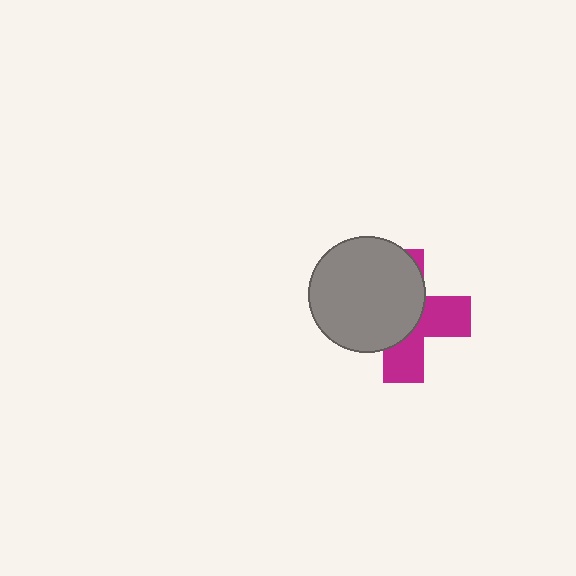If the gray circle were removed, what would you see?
You would see the complete magenta cross.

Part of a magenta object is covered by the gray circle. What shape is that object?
It is a cross.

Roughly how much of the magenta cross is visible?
A small part of it is visible (roughly 43%).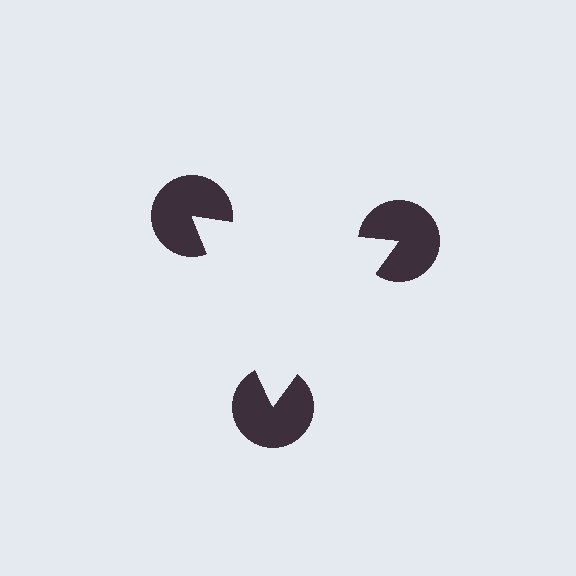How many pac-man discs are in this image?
There are 3 — one at each vertex of the illusory triangle.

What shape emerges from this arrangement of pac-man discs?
An illusory triangle — its edges are inferred from the aligned wedge cuts in the pac-man discs, not physically drawn.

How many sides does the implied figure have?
3 sides.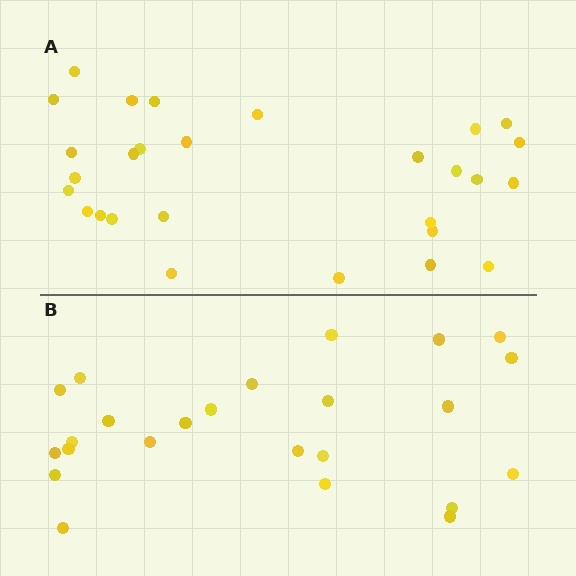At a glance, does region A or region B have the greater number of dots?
Region A (the top region) has more dots.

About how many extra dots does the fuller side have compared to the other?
Region A has about 4 more dots than region B.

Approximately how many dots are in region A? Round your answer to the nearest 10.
About 30 dots. (The exact count is 28, which rounds to 30.)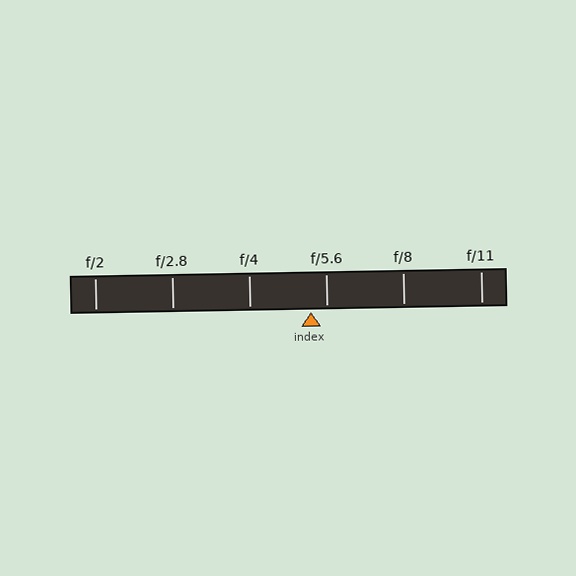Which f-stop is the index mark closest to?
The index mark is closest to f/5.6.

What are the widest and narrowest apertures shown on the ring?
The widest aperture shown is f/2 and the narrowest is f/11.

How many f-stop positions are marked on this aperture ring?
There are 6 f-stop positions marked.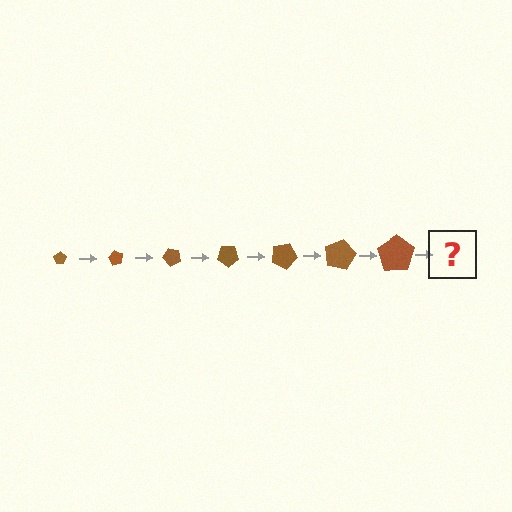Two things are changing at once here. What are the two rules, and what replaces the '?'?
The two rules are that the pentagon grows larger each step and it rotates 60 degrees each step. The '?' should be a pentagon, larger than the previous one and rotated 420 degrees from the start.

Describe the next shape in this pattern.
It should be a pentagon, larger than the previous one and rotated 420 degrees from the start.